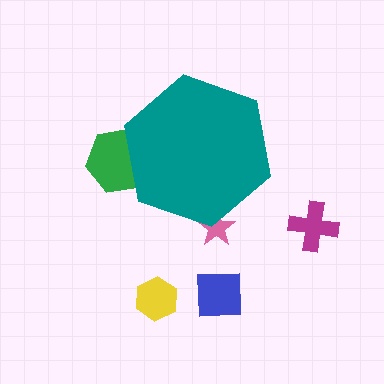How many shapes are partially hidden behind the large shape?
2 shapes are partially hidden.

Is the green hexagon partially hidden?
Yes, the green hexagon is partially hidden behind the teal hexagon.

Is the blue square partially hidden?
No, the blue square is fully visible.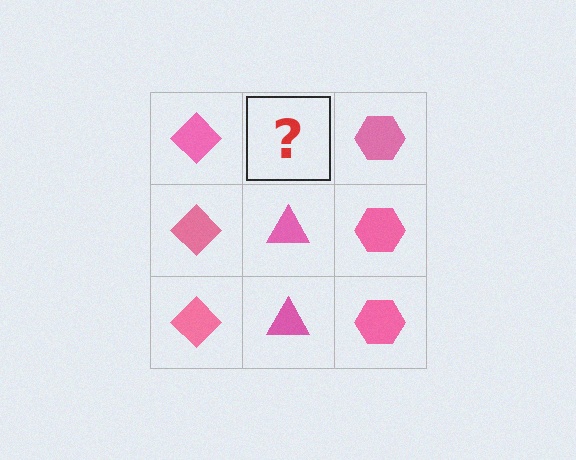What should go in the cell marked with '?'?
The missing cell should contain a pink triangle.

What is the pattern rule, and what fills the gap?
The rule is that each column has a consistent shape. The gap should be filled with a pink triangle.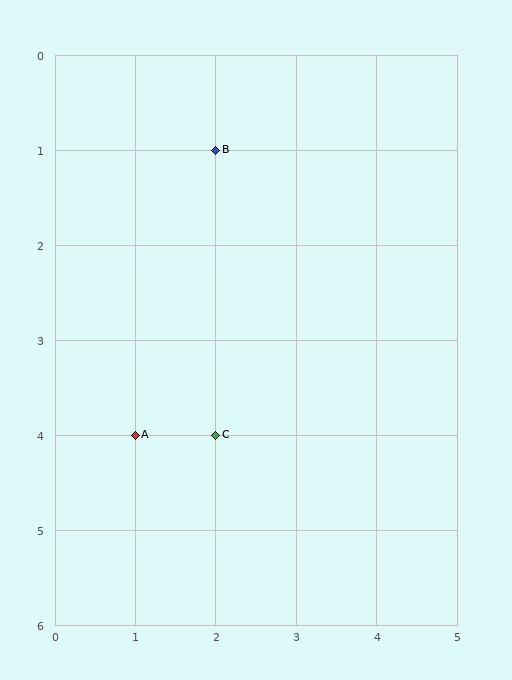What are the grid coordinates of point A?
Point A is at grid coordinates (1, 4).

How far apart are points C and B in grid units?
Points C and B are 3 rows apart.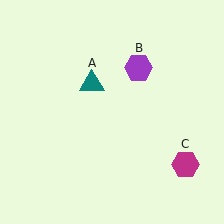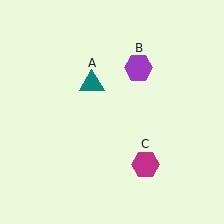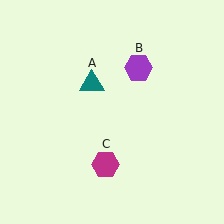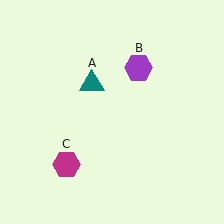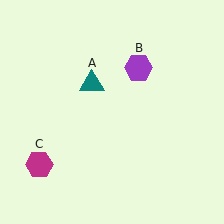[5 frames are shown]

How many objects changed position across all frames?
1 object changed position: magenta hexagon (object C).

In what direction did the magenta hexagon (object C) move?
The magenta hexagon (object C) moved left.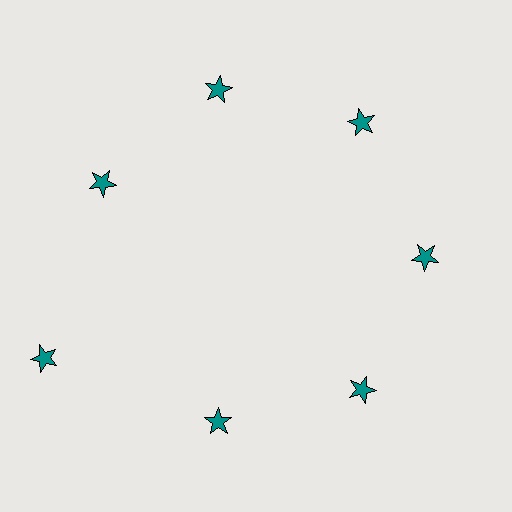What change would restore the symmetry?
The symmetry would be restored by moving it inward, back onto the ring so that all 7 stars sit at equal angles and equal distance from the center.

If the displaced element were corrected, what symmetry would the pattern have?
It would have 7-fold rotational symmetry — the pattern would map onto itself every 51 degrees.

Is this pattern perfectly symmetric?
No. The 7 teal stars are arranged in a ring, but one element near the 8 o'clock position is pushed outward from the center, breaking the 7-fold rotational symmetry.